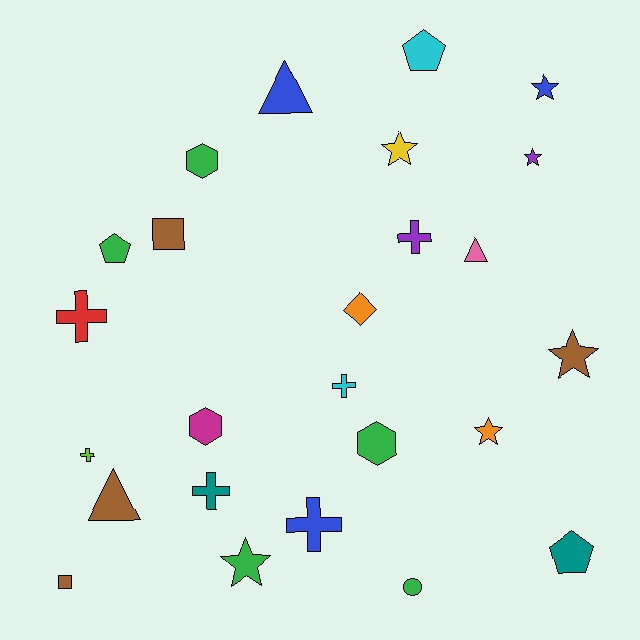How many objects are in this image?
There are 25 objects.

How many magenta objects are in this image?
There is 1 magenta object.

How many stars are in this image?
There are 6 stars.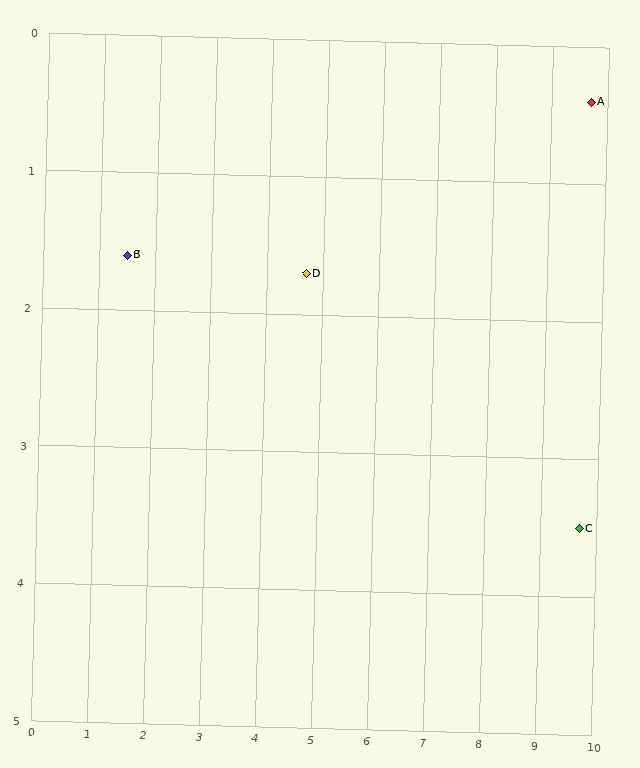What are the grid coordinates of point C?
Point C is at approximately (9.7, 3.5).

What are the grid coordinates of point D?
Point D is at approximately (4.7, 1.7).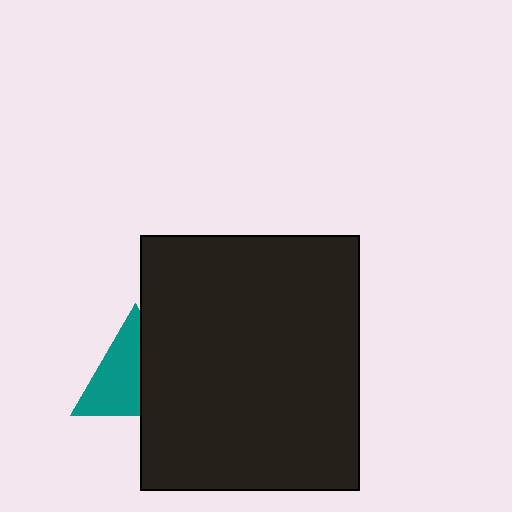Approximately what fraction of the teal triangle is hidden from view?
Roughly 44% of the teal triangle is hidden behind the black rectangle.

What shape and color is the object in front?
The object in front is a black rectangle.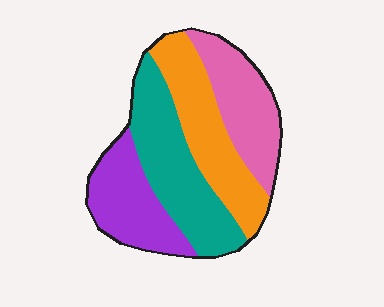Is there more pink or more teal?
Teal.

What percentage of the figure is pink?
Pink takes up between a sixth and a third of the figure.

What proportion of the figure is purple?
Purple covers about 20% of the figure.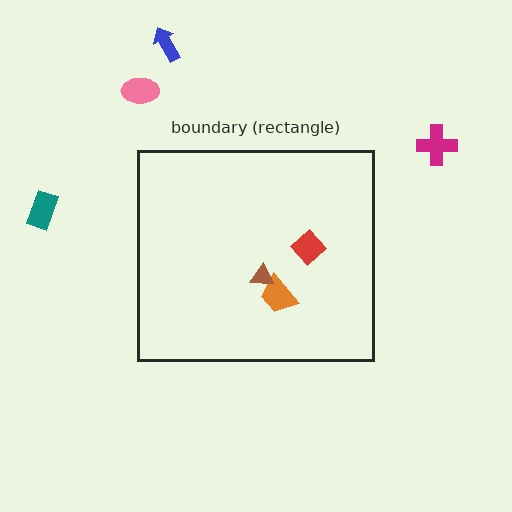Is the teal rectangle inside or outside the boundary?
Outside.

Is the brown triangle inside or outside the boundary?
Inside.